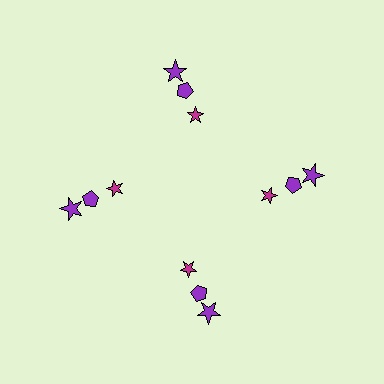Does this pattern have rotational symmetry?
Yes, this pattern has 4-fold rotational symmetry. It looks the same after rotating 90 degrees around the center.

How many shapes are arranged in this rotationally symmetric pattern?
There are 12 shapes, arranged in 4 groups of 3.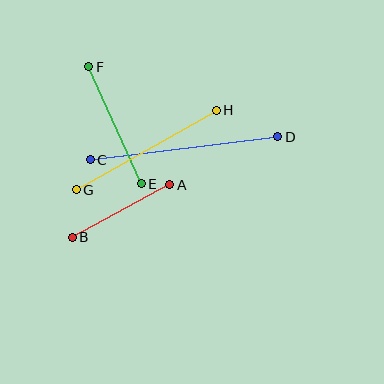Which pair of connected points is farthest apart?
Points C and D are farthest apart.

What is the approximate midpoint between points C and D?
The midpoint is at approximately (184, 148) pixels.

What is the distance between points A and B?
The distance is approximately 111 pixels.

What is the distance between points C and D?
The distance is approximately 189 pixels.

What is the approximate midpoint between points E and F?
The midpoint is at approximately (115, 125) pixels.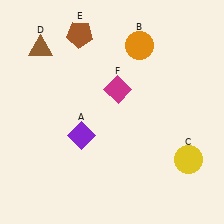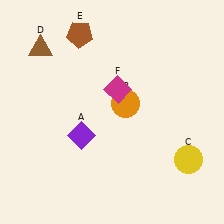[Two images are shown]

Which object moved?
The orange circle (B) moved down.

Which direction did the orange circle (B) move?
The orange circle (B) moved down.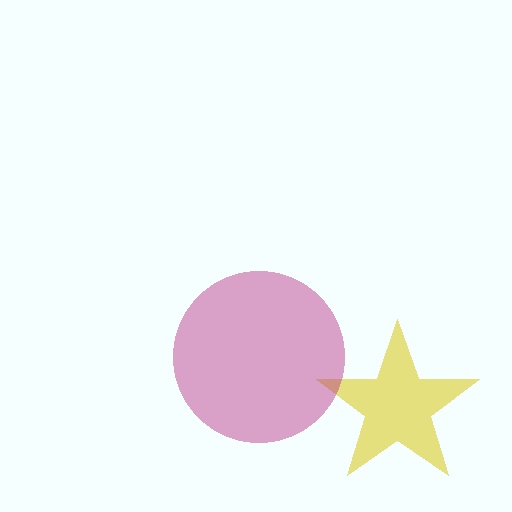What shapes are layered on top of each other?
The layered shapes are: a yellow star, a magenta circle.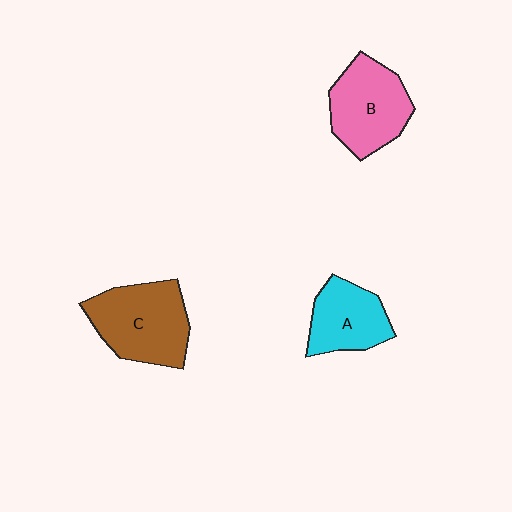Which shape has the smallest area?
Shape A (cyan).